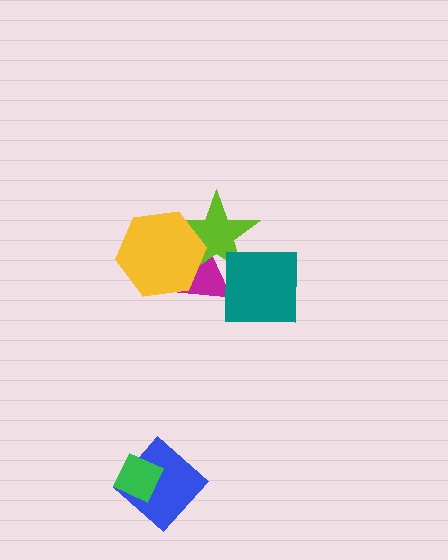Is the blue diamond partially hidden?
Yes, it is partially covered by another shape.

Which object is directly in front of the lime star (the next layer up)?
The teal square is directly in front of the lime star.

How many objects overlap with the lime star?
3 objects overlap with the lime star.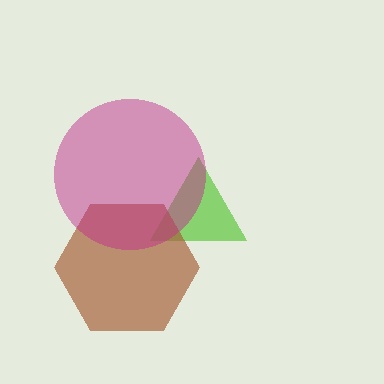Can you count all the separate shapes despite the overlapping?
Yes, there are 3 separate shapes.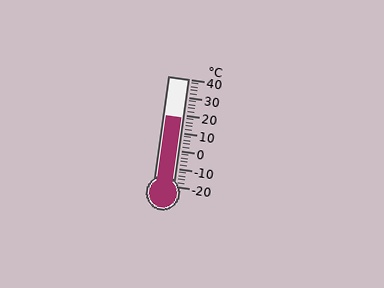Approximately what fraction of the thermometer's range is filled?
The thermometer is filled to approximately 65% of its range.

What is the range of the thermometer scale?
The thermometer scale ranges from -20°C to 40°C.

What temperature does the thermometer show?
The thermometer shows approximately 18°C.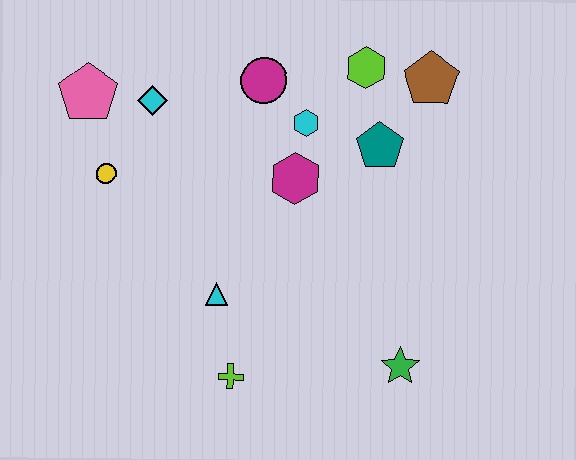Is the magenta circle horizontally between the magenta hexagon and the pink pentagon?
Yes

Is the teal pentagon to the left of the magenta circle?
No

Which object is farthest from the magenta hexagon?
The pink pentagon is farthest from the magenta hexagon.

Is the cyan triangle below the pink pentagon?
Yes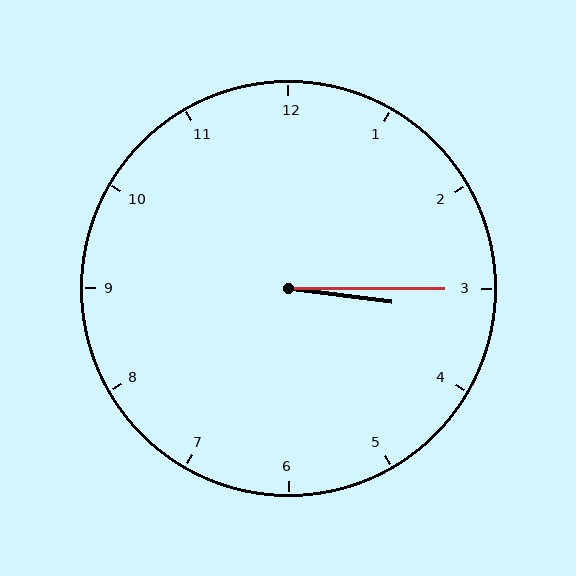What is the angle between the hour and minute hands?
Approximately 8 degrees.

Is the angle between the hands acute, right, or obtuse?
It is acute.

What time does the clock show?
3:15.